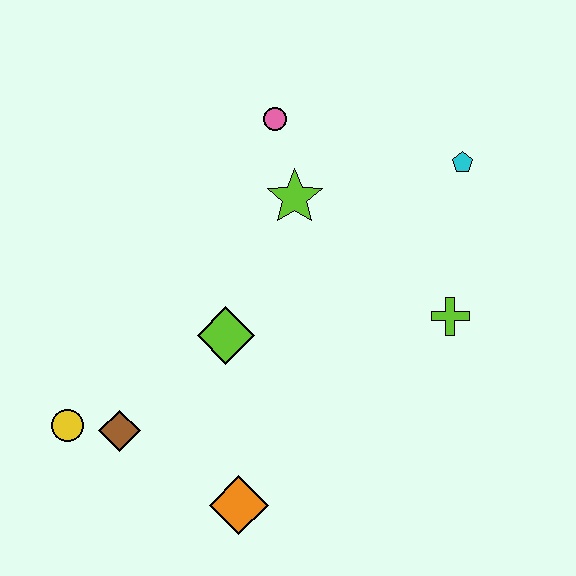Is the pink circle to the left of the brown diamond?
No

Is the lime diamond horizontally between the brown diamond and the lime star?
Yes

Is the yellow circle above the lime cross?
No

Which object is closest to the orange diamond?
The brown diamond is closest to the orange diamond.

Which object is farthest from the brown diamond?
The cyan pentagon is farthest from the brown diamond.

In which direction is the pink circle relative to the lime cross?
The pink circle is above the lime cross.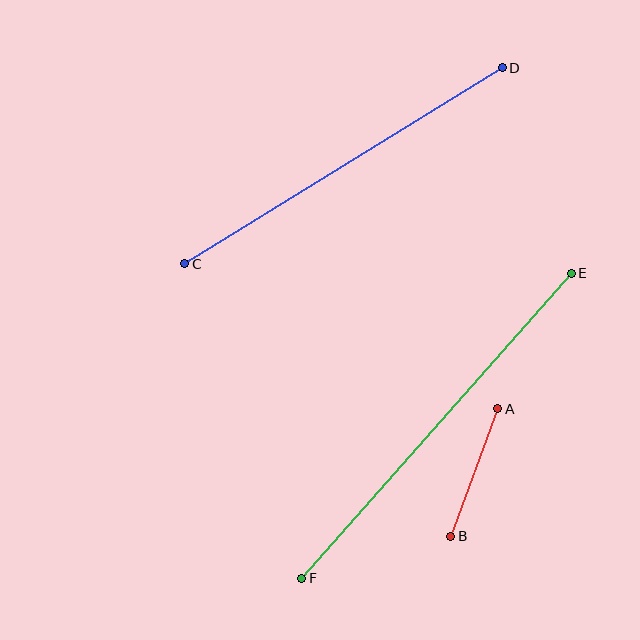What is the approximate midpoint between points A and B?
The midpoint is at approximately (474, 473) pixels.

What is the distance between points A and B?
The distance is approximately 136 pixels.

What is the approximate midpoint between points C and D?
The midpoint is at approximately (344, 166) pixels.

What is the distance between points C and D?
The distance is approximately 373 pixels.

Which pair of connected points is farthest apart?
Points E and F are farthest apart.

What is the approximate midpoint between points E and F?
The midpoint is at approximately (437, 426) pixels.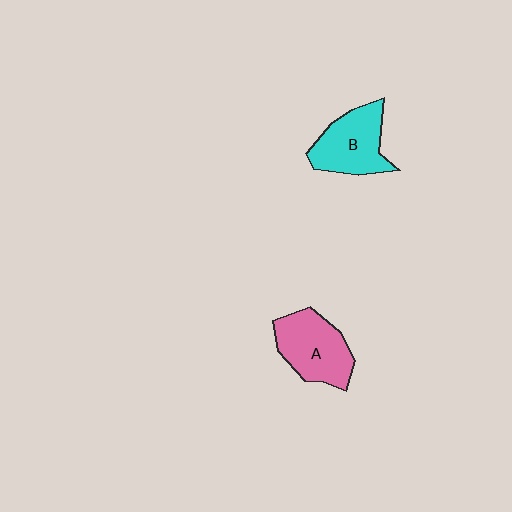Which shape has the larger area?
Shape A (pink).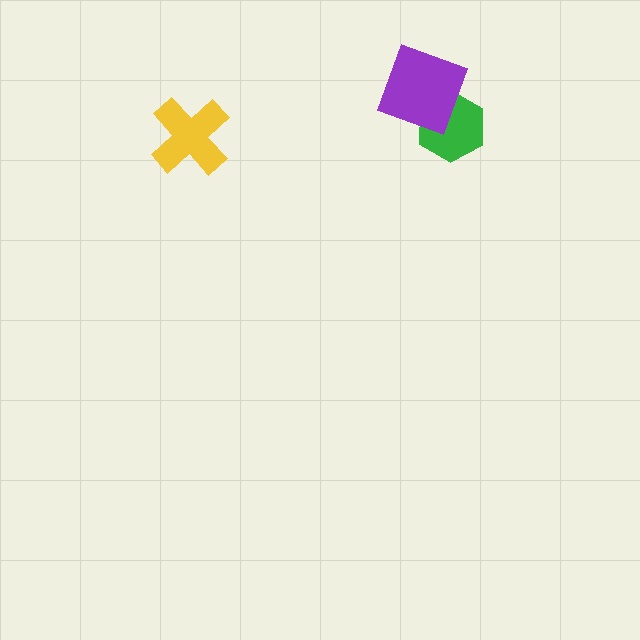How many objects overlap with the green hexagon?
1 object overlaps with the green hexagon.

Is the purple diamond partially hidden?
No, no other shape covers it.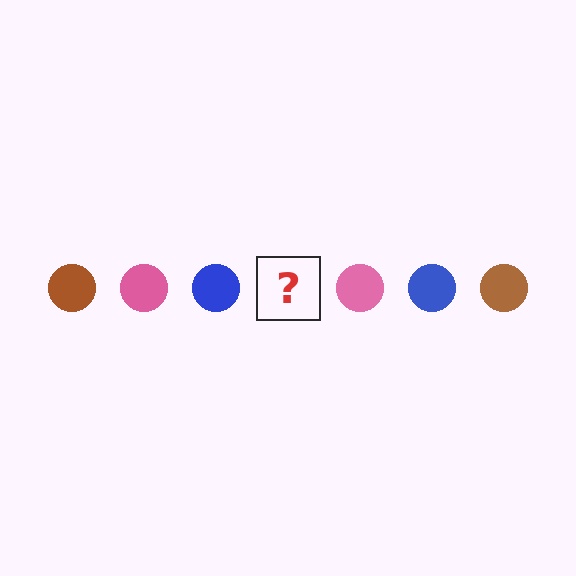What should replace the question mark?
The question mark should be replaced with a brown circle.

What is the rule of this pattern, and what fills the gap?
The rule is that the pattern cycles through brown, pink, blue circles. The gap should be filled with a brown circle.